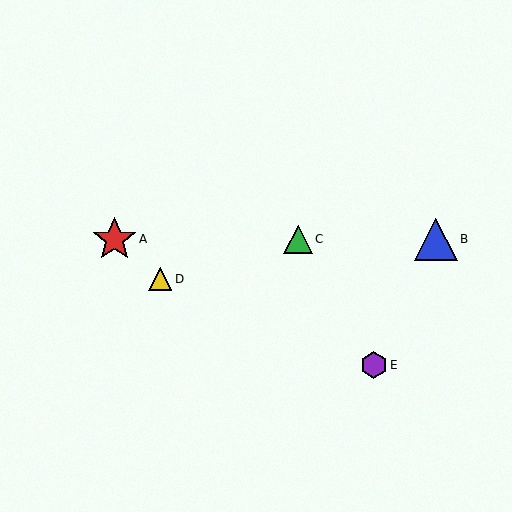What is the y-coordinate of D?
Object D is at y≈279.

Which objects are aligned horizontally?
Objects A, B, C are aligned horizontally.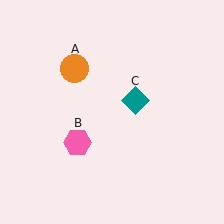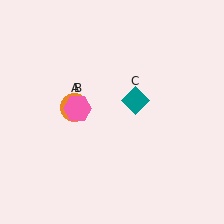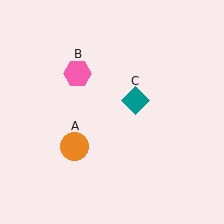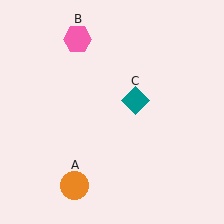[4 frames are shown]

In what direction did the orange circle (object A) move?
The orange circle (object A) moved down.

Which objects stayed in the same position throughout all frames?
Teal diamond (object C) remained stationary.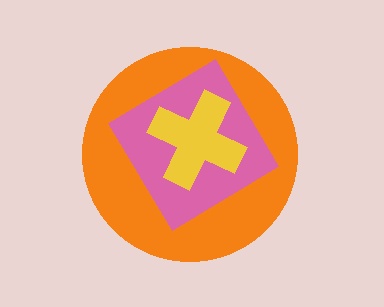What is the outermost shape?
The orange circle.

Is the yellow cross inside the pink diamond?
Yes.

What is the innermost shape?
The yellow cross.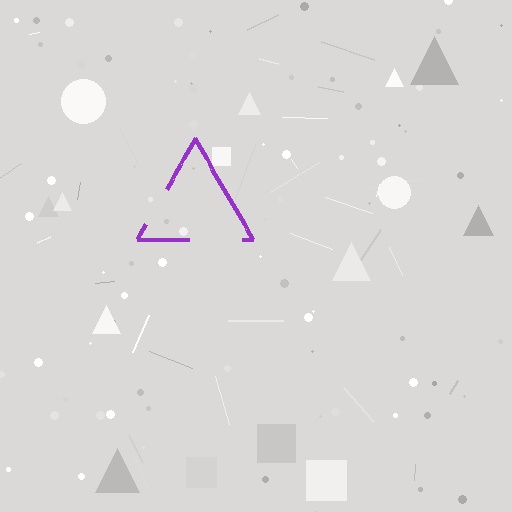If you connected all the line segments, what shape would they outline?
They would outline a triangle.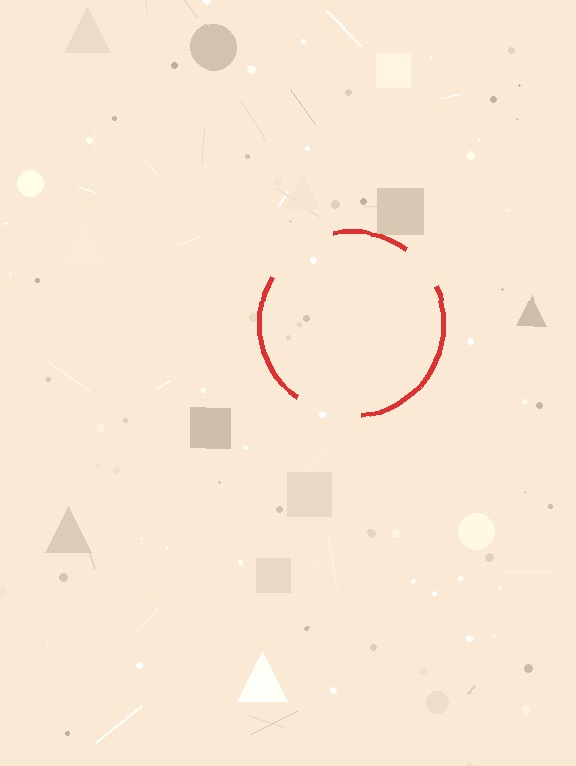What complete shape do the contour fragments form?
The contour fragments form a circle.